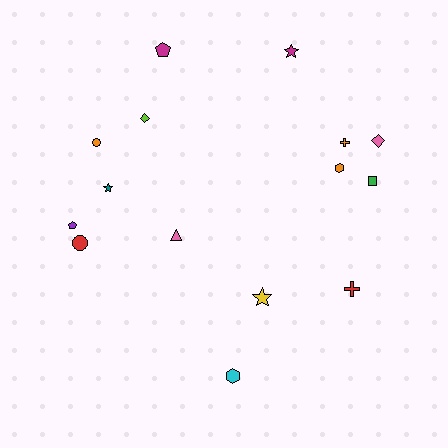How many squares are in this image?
There is 1 square.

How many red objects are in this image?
There are 2 red objects.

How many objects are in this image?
There are 15 objects.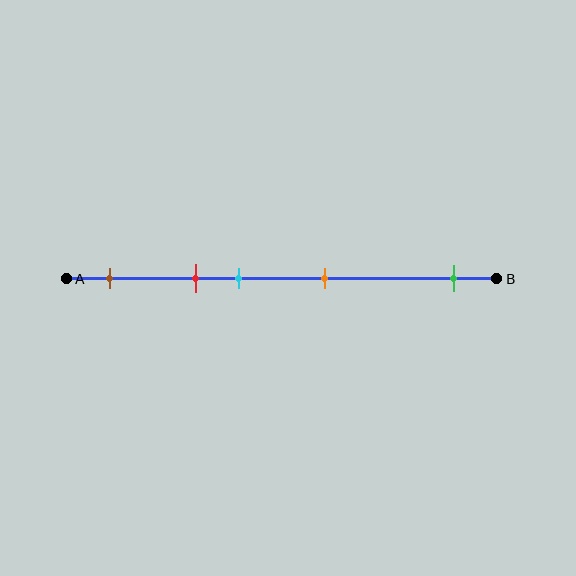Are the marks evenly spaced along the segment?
No, the marks are not evenly spaced.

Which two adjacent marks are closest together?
The red and cyan marks are the closest adjacent pair.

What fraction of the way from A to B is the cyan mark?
The cyan mark is approximately 40% (0.4) of the way from A to B.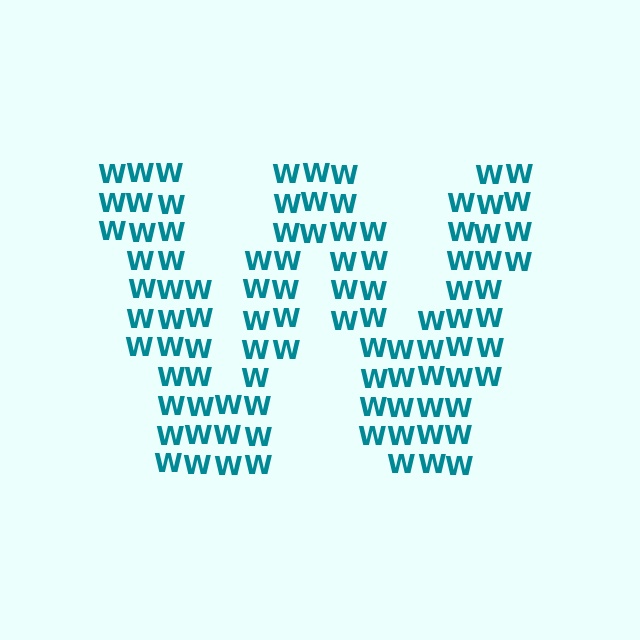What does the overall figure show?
The overall figure shows the letter W.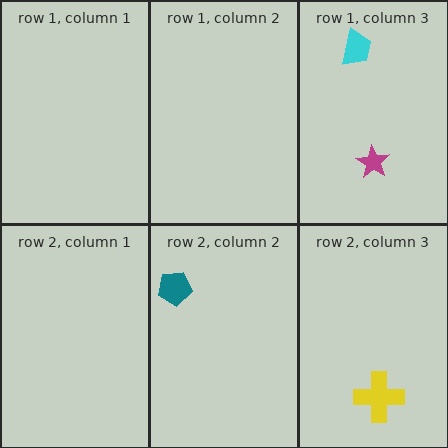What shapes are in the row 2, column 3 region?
The yellow cross.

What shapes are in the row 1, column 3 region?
The magenta star, the cyan trapezoid.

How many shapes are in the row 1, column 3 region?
2.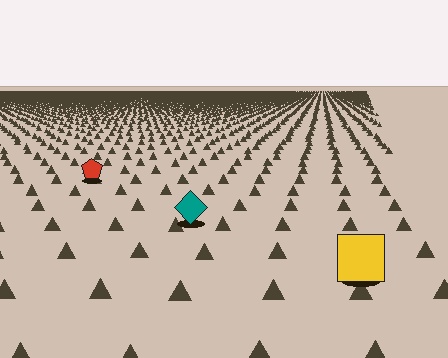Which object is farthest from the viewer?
The red pentagon is farthest from the viewer. It appears smaller and the ground texture around it is denser.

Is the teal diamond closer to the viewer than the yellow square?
No. The yellow square is closer — you can tell from the texture gradient: the ground texture is coarser near it.